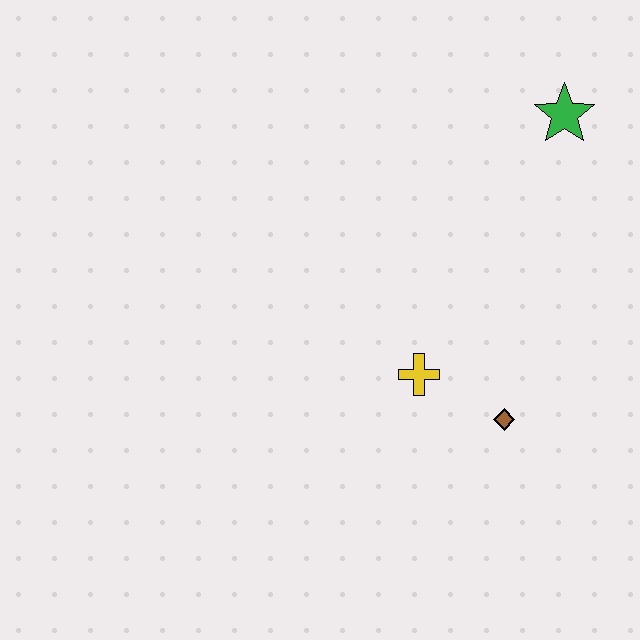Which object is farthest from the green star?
The brown diamond is farthest from the green star.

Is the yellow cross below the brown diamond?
No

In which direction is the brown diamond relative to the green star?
The brown diamond is below the green star.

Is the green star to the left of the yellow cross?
No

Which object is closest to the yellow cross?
The brown diamond is closest to the yellow cross.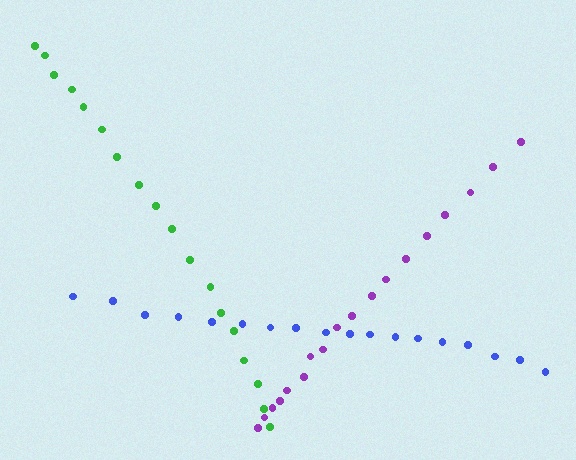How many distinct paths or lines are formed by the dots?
There are 3 distinct paths.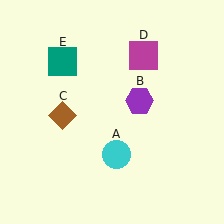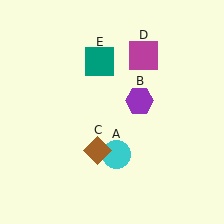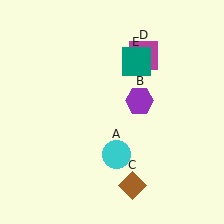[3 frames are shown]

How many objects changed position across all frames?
2 objects changed position: brown diamond (object C), teal square (object E).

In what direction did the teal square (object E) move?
The teal square (object E) moved right.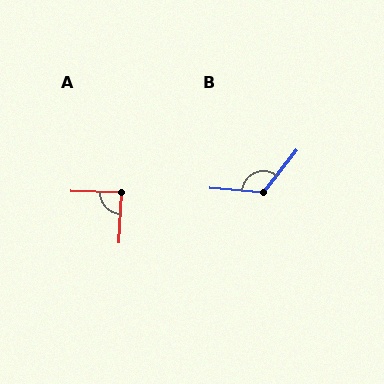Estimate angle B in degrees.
Approximately 123 degrees.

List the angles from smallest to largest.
A (89°), B (123°).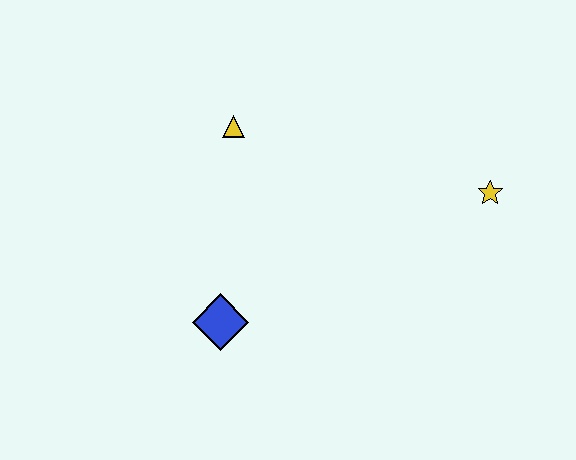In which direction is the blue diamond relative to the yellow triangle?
The blue diamond is below the yellow triangle.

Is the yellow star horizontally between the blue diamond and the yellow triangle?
No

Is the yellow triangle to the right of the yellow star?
No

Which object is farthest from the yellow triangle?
The yellow star is farthest from the yellow triangle.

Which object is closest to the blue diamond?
The yellow triangle is closest to the blue diamond.